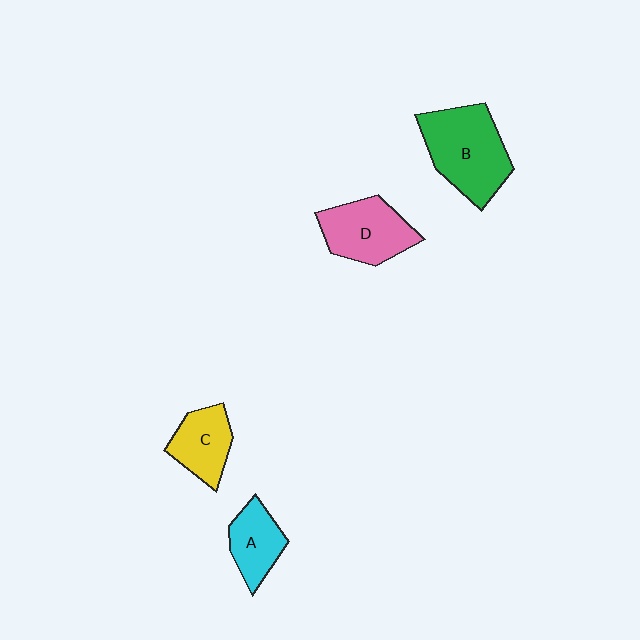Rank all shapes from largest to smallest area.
From largest to smallest: B (green), D (pink), C (yellow), A (cyan).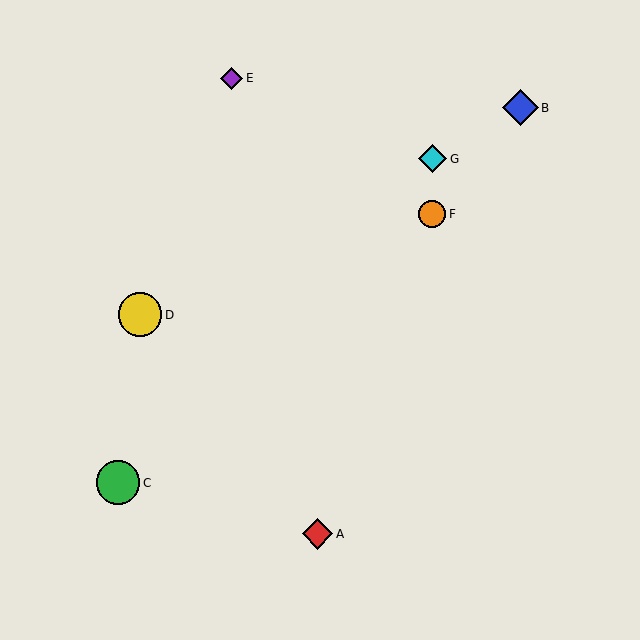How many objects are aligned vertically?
2 objects (F, G) are aligned vertically.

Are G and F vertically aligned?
Yes, both are at x≈432.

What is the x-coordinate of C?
Object C is at x≈118.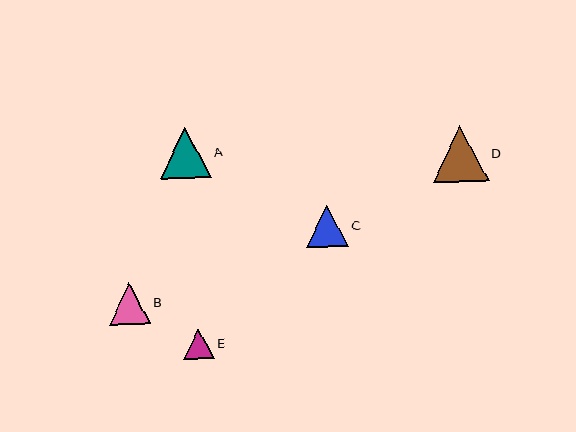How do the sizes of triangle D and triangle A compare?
Triangle D and triangle A are approximately the same size.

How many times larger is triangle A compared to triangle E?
Triangle A is approximately 1.7 times the size of triangle E.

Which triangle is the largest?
Triangle D is the largest with a size of approximately 56 pixels.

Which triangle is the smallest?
Triangle E is the smallest with a size of approximately 30 pixels.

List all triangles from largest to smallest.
From largest to smallest: D, A, C, B, E.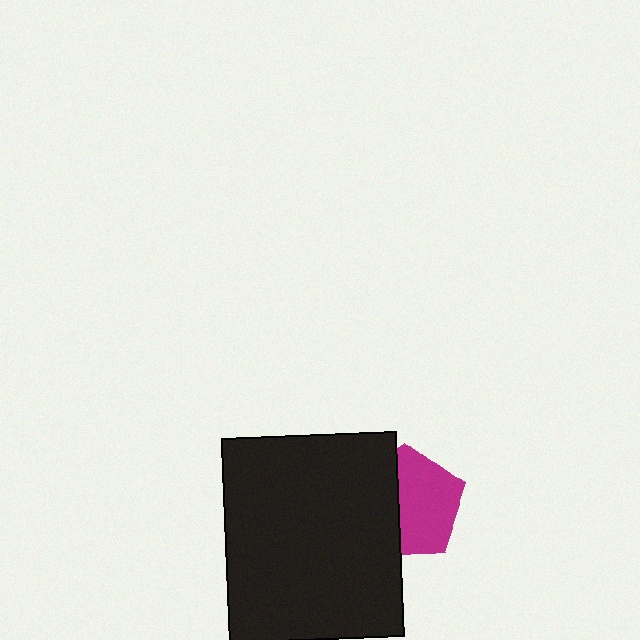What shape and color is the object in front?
The object in front is a black rectangle.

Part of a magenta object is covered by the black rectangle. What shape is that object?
It is a pentagon.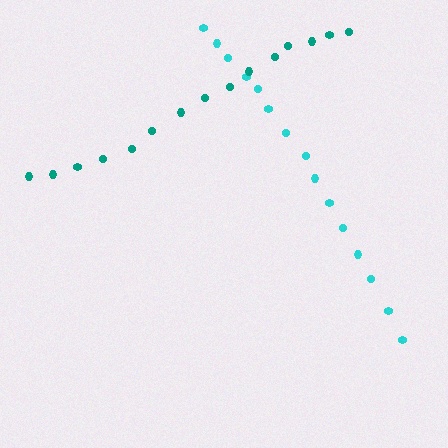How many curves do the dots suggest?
There are 2 distinct paths.